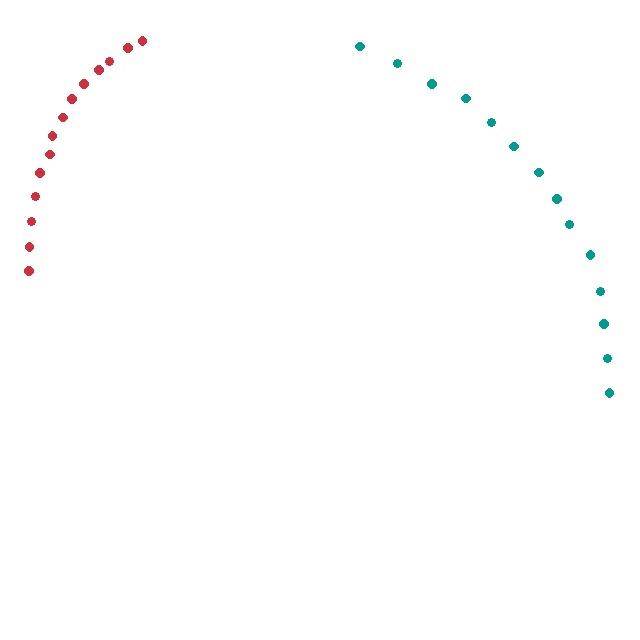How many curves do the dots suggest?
There are 2 distinct paths.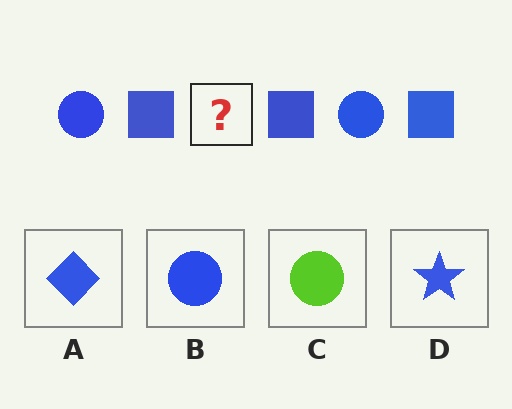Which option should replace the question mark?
Option B.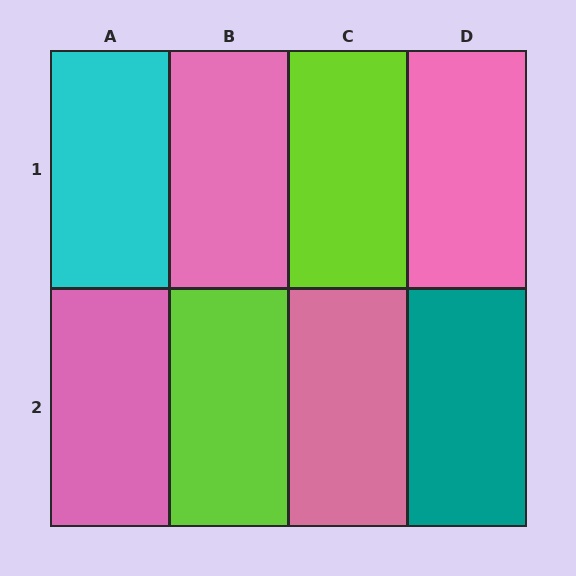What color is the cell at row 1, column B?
Pink.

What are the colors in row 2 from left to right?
Pink, lime, pink, teal.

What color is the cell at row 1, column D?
Pink.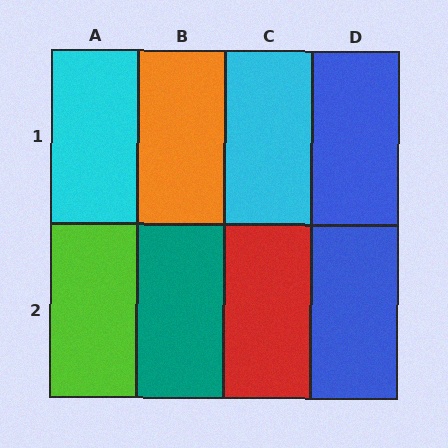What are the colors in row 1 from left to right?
Cyan, orange, cyan, blue.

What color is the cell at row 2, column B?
Teal.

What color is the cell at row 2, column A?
Lime.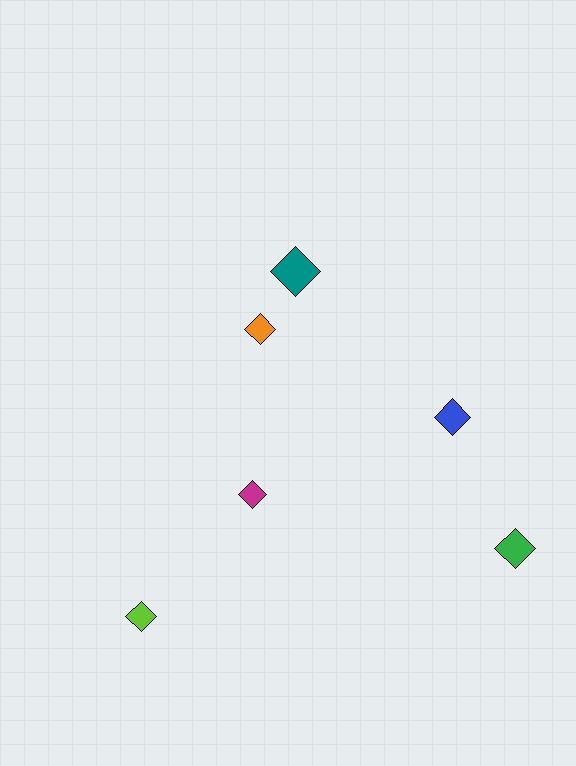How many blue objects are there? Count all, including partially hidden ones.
There is 1 blue object.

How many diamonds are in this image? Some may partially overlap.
There are 6 diamonds.